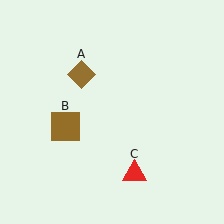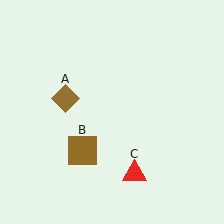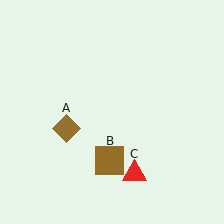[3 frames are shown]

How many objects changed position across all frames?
2 objects changed position: brown diamond (object A), brown square (object B).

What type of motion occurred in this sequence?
The brown diamond (object A), brown square (object B) rotated counterclockwise around the center of the scene.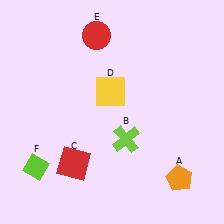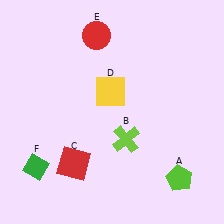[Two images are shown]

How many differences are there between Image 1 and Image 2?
There are 2 differences between the two images.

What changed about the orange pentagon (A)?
In Image 1, A is orange. In Image 2, it changed to lime.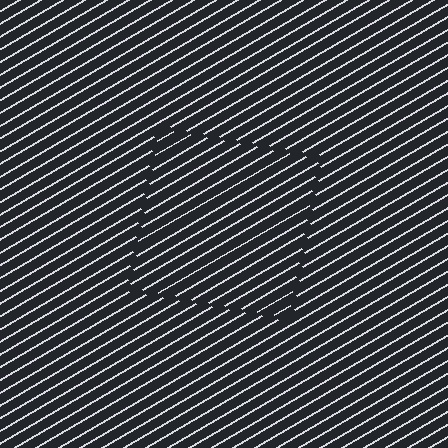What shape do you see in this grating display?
An illusory square. The interior of the shape contains the same grating, shifted by half a period — the contour is defined by the phase discontinuity where line-ends from the inner and outer gratings abut.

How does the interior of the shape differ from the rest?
The interior of the shape contains the same grating, shifted by half a period — the contour is defined by the phase discontinuity where line-ends from the inner and outer gratings abut.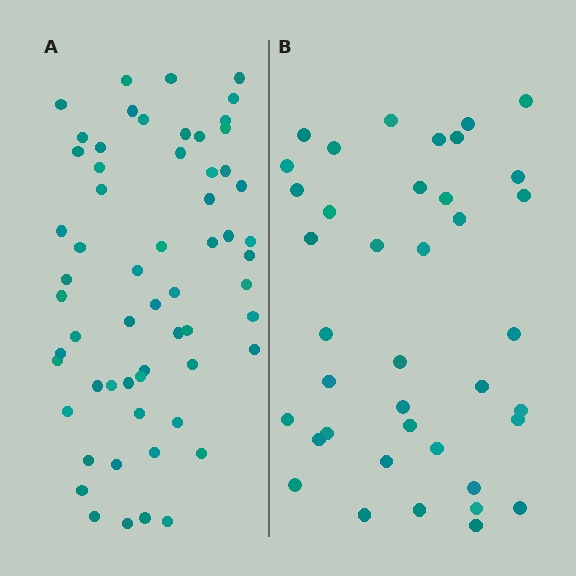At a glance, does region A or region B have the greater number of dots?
Region A (the left region) has more dots.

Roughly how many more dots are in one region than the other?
Region A has approximately 20 more dots than region B.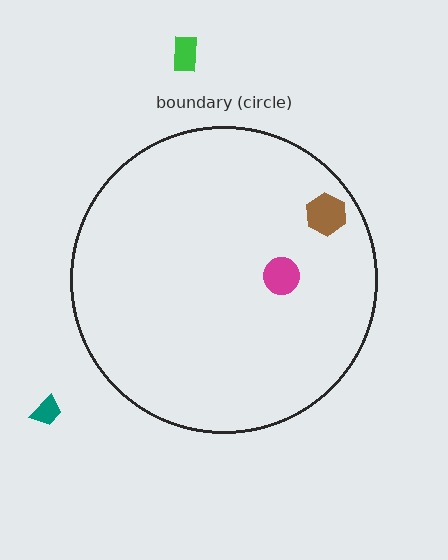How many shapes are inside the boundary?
2 inside, 2 outside.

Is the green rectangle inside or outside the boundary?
Outside.